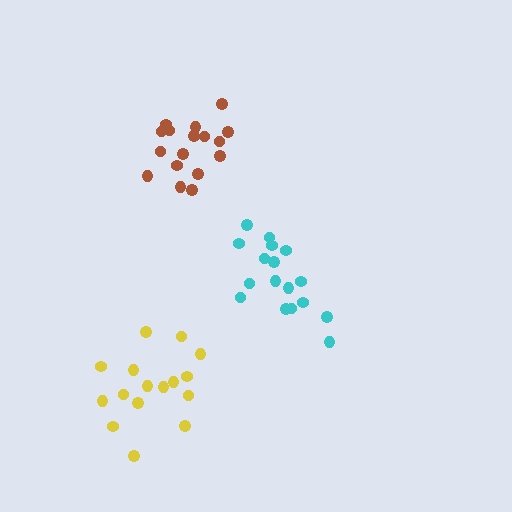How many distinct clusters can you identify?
There are 3 distinct clusters.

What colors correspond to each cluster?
The clusters are colored: cyan, brown, yellow.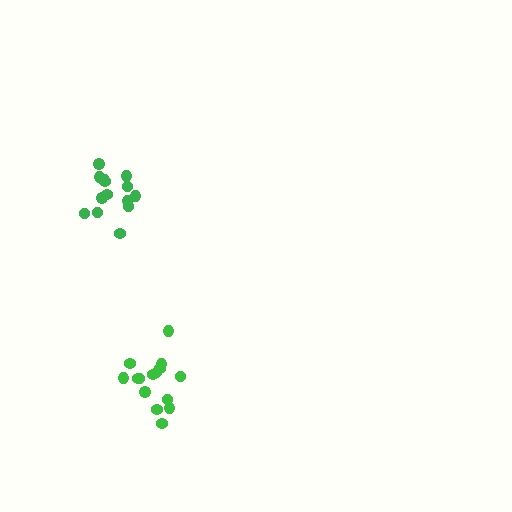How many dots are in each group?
Group 1: 15 dots, Group 2: 14 dots (29 total).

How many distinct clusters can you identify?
There are 2 distinct clusters.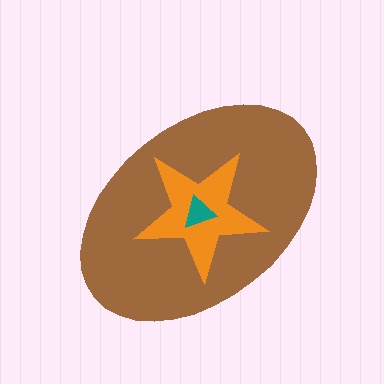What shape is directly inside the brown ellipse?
The orange star.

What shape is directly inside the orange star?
The teal triangle.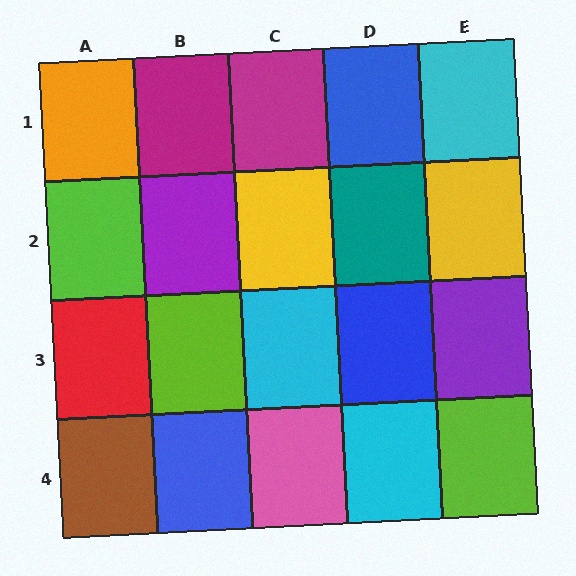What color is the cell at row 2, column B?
Purple.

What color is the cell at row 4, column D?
Cyan.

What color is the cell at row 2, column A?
Lime.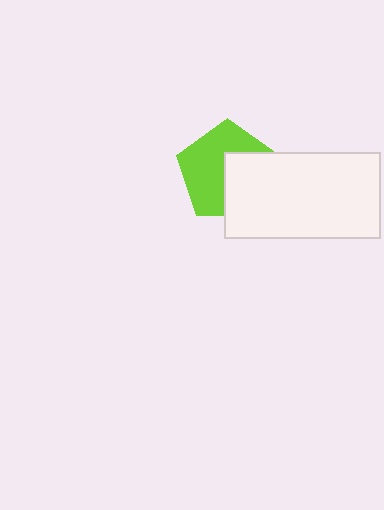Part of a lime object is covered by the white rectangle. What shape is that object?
It is a pentagon.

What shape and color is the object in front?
The object in front is a white rectangle.